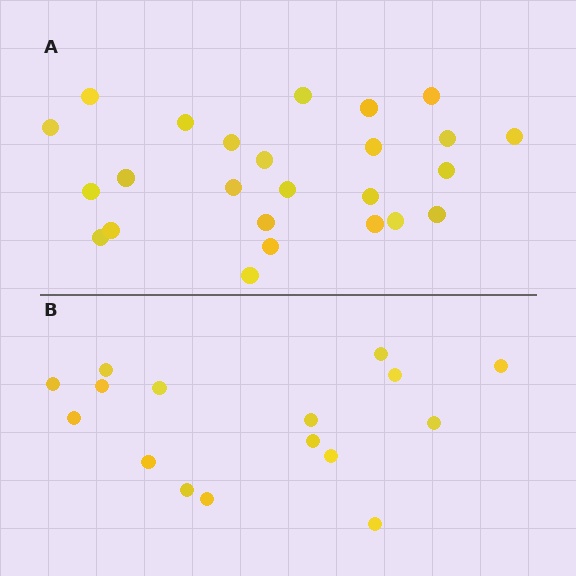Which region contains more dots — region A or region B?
Region A (the top region) has more dots.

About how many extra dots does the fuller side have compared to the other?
Region A has roughly 8 or so more dots than region B.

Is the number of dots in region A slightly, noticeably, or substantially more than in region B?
Region A has substantially more. The ratio is roughly 1.6 to 1.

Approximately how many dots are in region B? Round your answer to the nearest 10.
About 20 dots. (The exact count is 16, which rounds to 20.)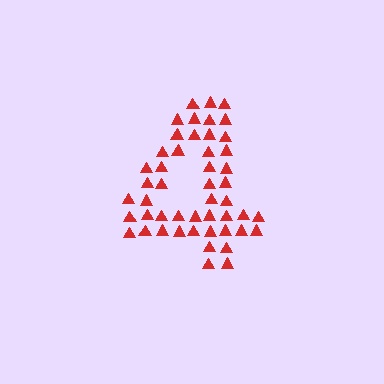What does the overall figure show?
The overall figure shows the digit 4.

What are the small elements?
The small elements are triangles.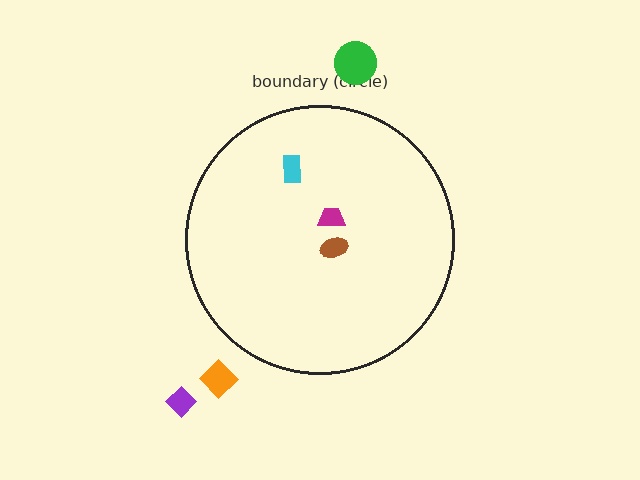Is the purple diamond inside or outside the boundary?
Outside.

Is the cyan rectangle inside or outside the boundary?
Inside.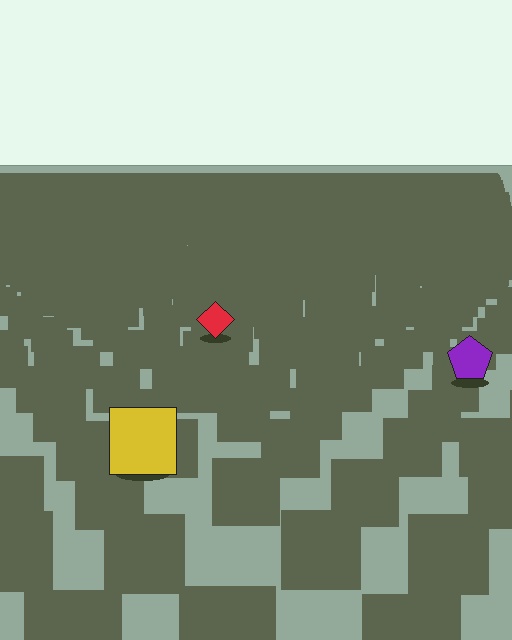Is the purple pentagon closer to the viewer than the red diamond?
Yes. The purple pentagon is closer — you can tell from the texture gradient: the ground texture is coarser near it.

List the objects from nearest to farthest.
From nearest to farthest: the yellow square, the purple pentagon, the red diamond.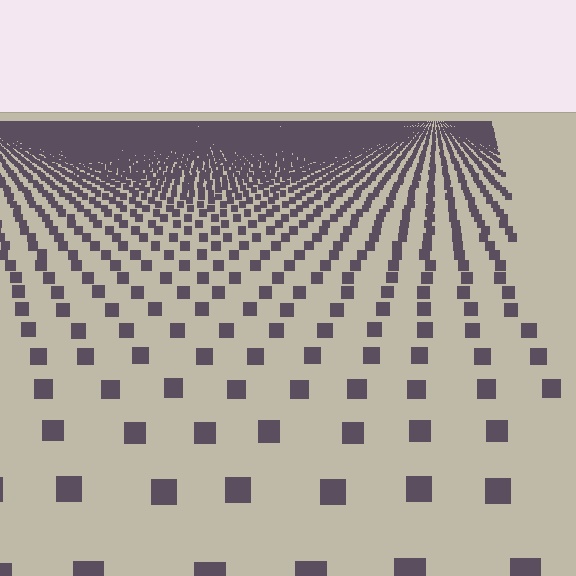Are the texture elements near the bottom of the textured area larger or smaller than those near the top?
Larger. Near the bottom, elements are closer to the viewer and appear at a bigger on-screen size.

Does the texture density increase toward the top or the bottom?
Density increases toward the top.